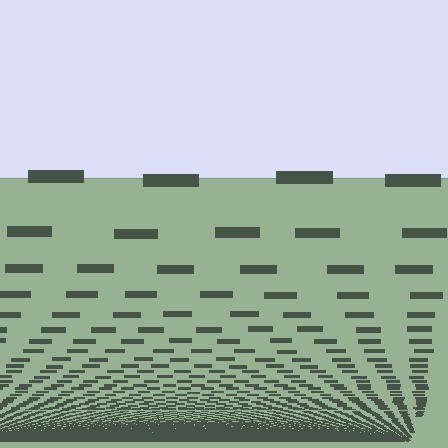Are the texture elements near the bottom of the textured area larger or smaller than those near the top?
Smaller. The gradient is inverted — elements near the bottom are smaller and denser.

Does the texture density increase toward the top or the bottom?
Density increases toward the bottom.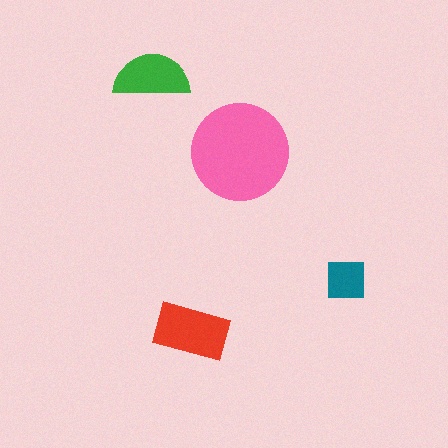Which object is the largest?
The pink circle.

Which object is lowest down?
The red rectangle is bottommost.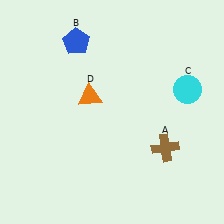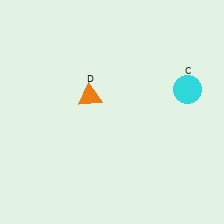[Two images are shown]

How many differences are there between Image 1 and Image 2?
There are 2 differences between the two images.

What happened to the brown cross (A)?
The brown cross (A) was removed in Image 2. It was in the bottom-right area of Image 1.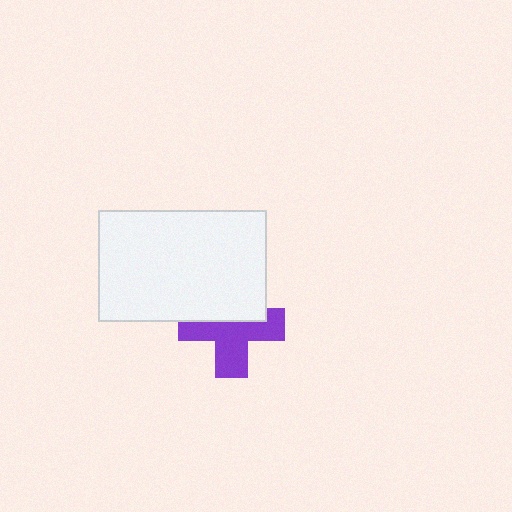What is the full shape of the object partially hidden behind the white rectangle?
The partially hidden object is a purple cross.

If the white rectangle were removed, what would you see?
You would see the complete purple cross.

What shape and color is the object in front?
The object in front is a white rectangle.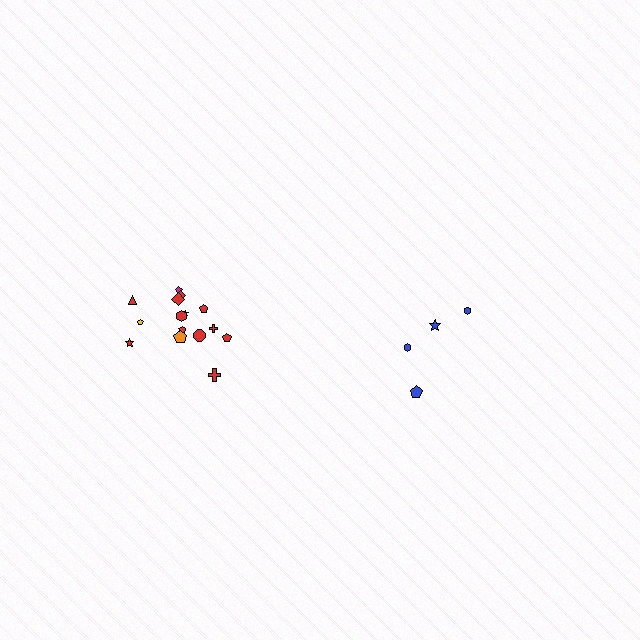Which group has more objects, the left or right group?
The left group.